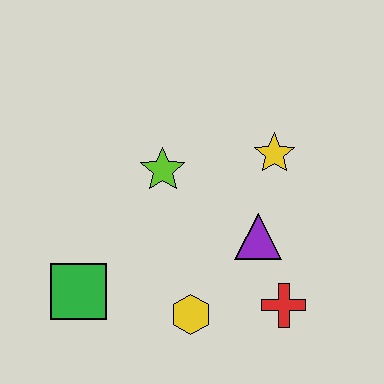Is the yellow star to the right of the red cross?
No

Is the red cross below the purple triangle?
Yes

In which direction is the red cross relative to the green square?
The red cross is to the right of the green square.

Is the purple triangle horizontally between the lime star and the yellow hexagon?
No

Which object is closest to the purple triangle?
The red cross is closest to the purple triangle.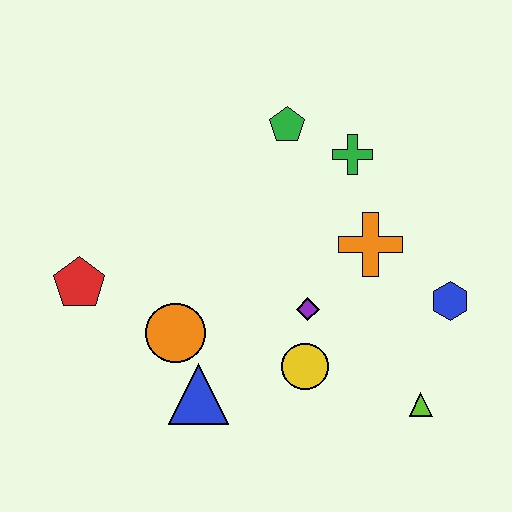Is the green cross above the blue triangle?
Yes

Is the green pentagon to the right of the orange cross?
No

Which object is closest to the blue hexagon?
The orange cross is closest to the blue hexagon.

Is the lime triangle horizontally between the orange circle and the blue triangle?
No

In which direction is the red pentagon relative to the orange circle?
The red pentagon is to the left of the orange circle.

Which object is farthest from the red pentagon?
The blue hexagon is farthest from the red pentagon.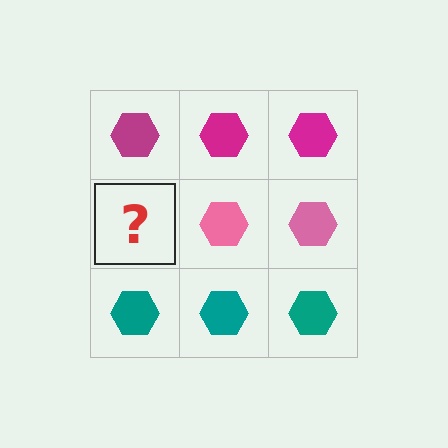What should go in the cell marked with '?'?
The missing cell should contain a pink hexagon.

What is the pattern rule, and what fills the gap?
The rule is that each row has a consistent color. The gap should be filled with a pink hexagon.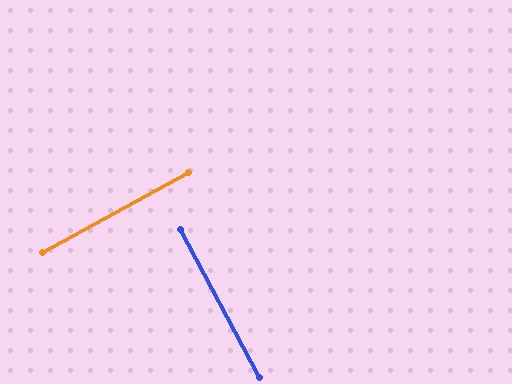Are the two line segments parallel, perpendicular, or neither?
Perpendicular — they meet at approximately 89°.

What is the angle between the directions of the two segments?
Approximately 89 degrees.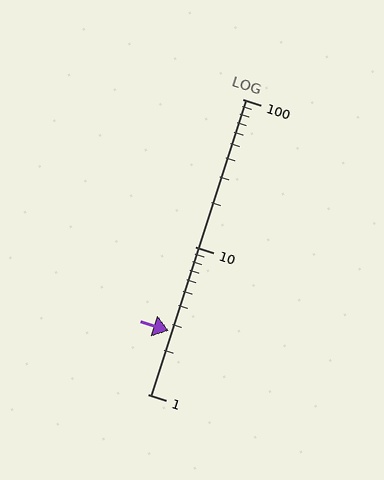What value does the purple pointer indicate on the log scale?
The pointer indicates approximately 2.7.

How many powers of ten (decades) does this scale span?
The scale spans 2 decades, from 1 to 100.